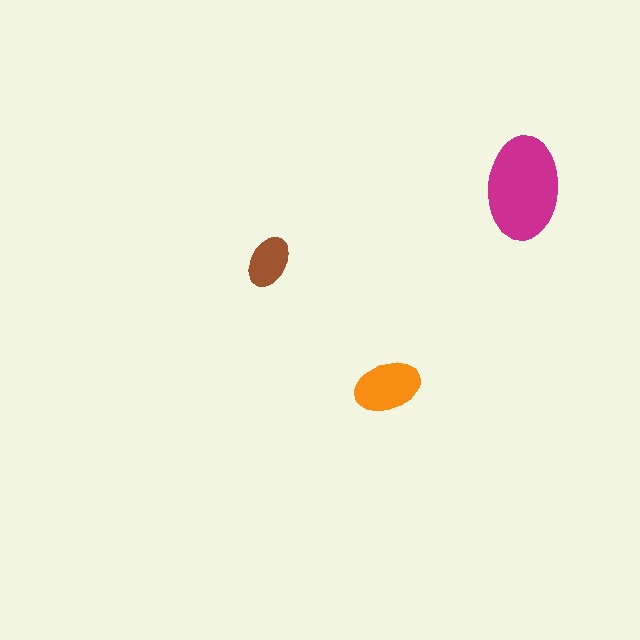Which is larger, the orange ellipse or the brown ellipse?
The orange one.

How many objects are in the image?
There are 3 objects in the image.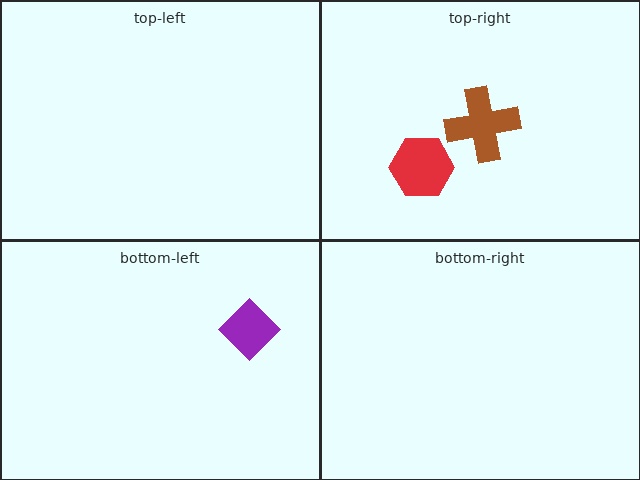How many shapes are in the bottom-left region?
1.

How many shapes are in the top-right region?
2.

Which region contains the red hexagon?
The top-right region.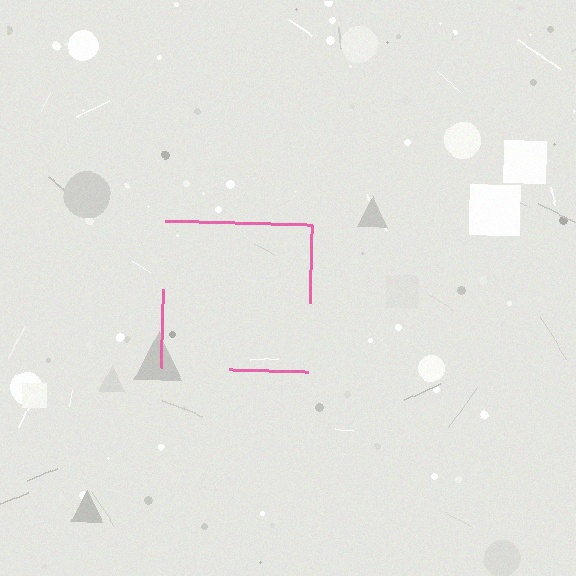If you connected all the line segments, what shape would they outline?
They would outline a square.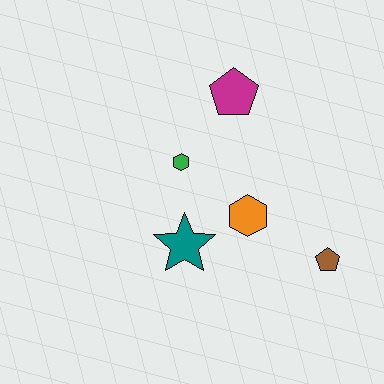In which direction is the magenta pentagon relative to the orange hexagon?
The magenta pentagon is above the orange hexagon.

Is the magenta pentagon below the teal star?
No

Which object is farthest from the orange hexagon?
The magenta pentagon is farthest from the orange hexagon.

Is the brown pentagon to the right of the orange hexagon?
Yes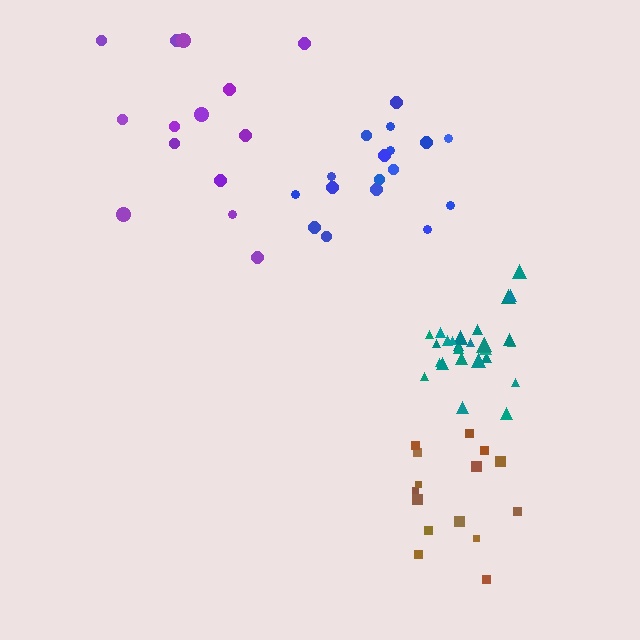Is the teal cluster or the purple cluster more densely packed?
Teal.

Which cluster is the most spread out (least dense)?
Purple.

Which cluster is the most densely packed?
Teal.